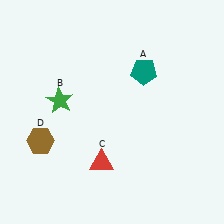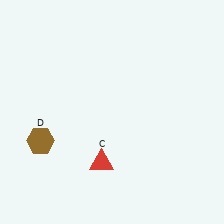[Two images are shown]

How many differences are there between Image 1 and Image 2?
There are 2 differences between the two images.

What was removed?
The teal pentagon (A), the green star (B) were removed in Image 2.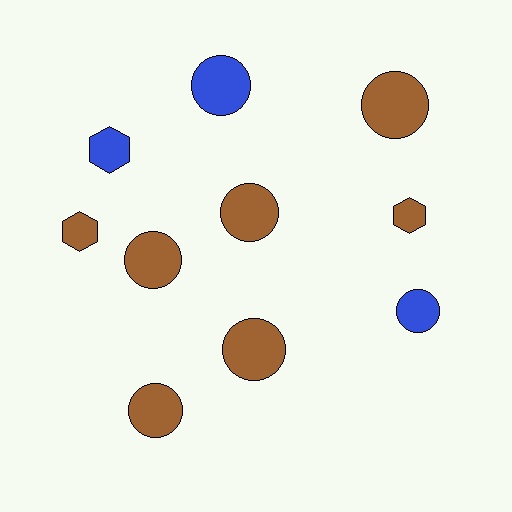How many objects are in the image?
There are 10 objects.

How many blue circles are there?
There are 2 blue circles.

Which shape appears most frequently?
Circle, with 7 objects.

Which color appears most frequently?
Brown, with 7 objects.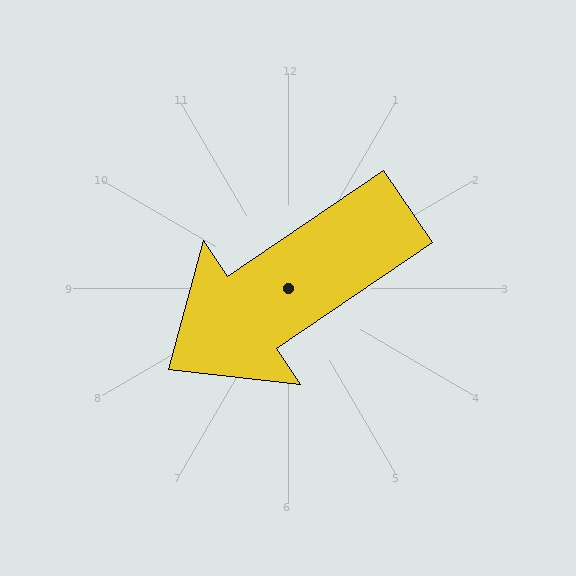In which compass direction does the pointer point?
Southwest.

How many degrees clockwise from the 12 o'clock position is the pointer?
Approximately 236 degrees.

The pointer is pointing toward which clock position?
Roughly 8 o'clock.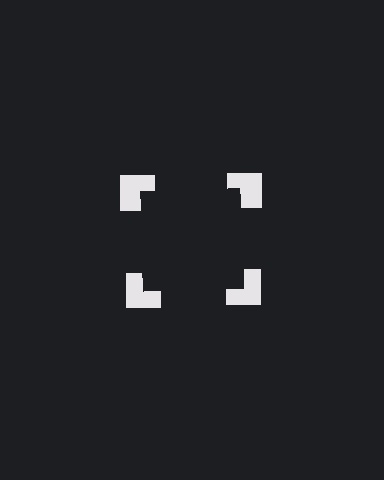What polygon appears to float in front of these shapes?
An illusory square — its edges are inferred from the aligned wedge cuts in the notched squares, not physically drawn.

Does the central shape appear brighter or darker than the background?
It typically appears slightly darker than the background, even though no actual brightness change is drawn.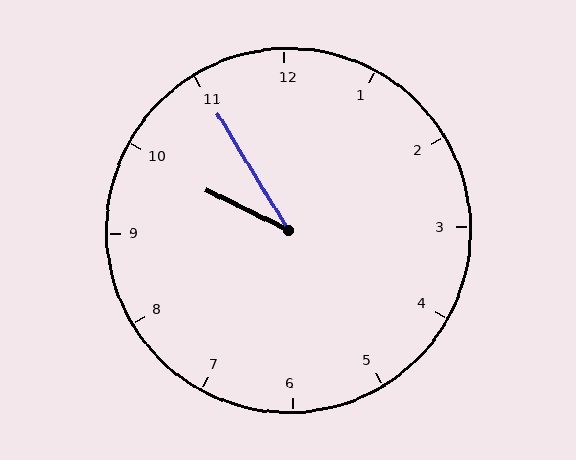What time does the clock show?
9:55.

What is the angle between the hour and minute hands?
Approximately 32 degrees.